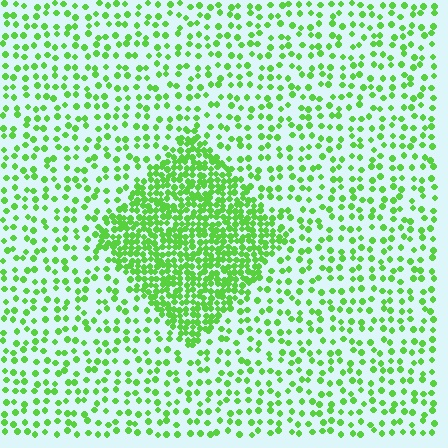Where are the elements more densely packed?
The elements are more densely packed inside the diamond boundary.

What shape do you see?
I see a diamond.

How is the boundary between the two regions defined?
The boundary is defined by a change in element density (approximately 2.8x ratio). All elements are the same color, size, and shape.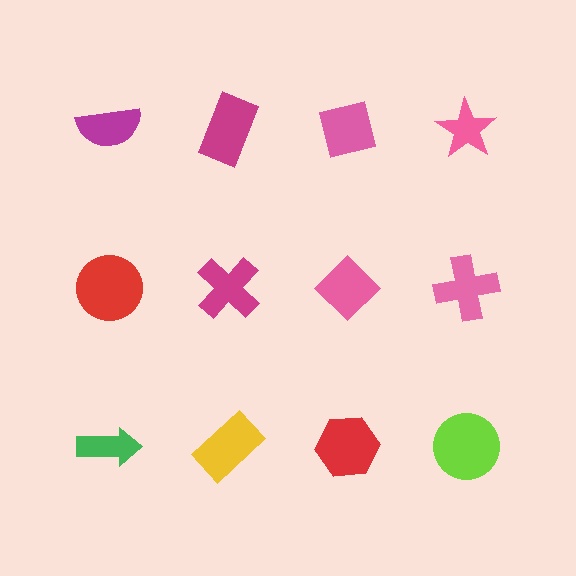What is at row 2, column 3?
A pink diamond.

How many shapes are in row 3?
4 shapes.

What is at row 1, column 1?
A magenta semicircle.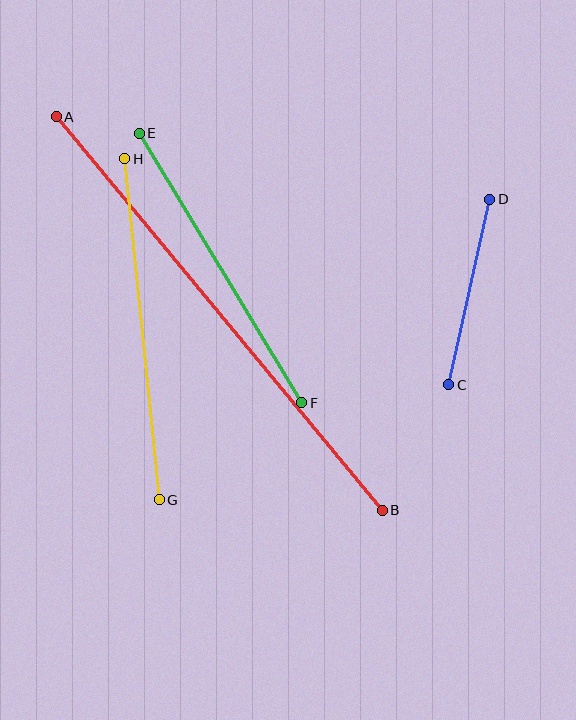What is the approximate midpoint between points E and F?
The midpoint is at approximately (221, 268) pixels.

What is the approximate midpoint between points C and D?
The midpoint is at approximately (469, 292) pixels.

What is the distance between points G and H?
The distance is approximately 343 pixels.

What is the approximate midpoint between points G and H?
The midpoint is at approximately (142, 329) pixels.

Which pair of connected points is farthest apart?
Points A and B are farthest apart.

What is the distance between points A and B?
The distance is approximately 511 pixels.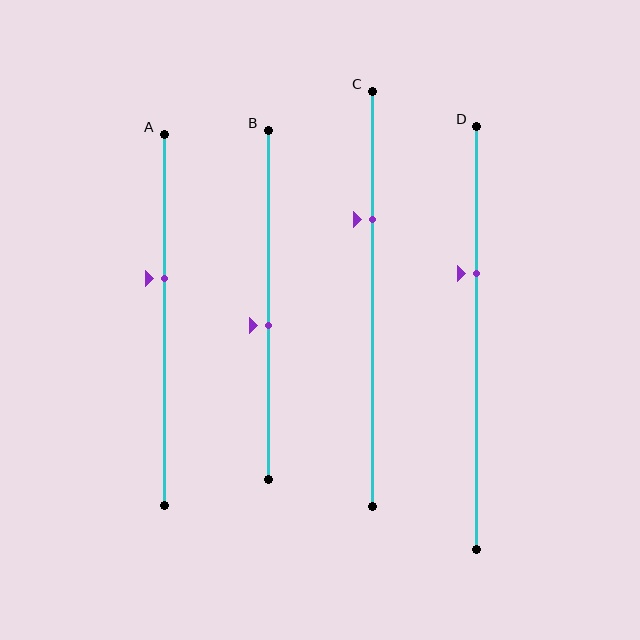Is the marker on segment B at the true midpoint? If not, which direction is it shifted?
No, the marker on segment B is shifted downward by about 6% of the segment length.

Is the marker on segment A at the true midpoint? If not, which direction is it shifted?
No, the marker on segment A is shifted upward by about 11% of the segment length.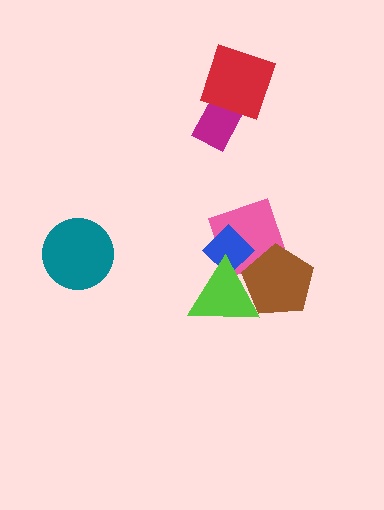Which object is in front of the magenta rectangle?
The red diamond is in front of the magenta rectangle.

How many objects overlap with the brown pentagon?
2 objects overlap with the brown pentagon.